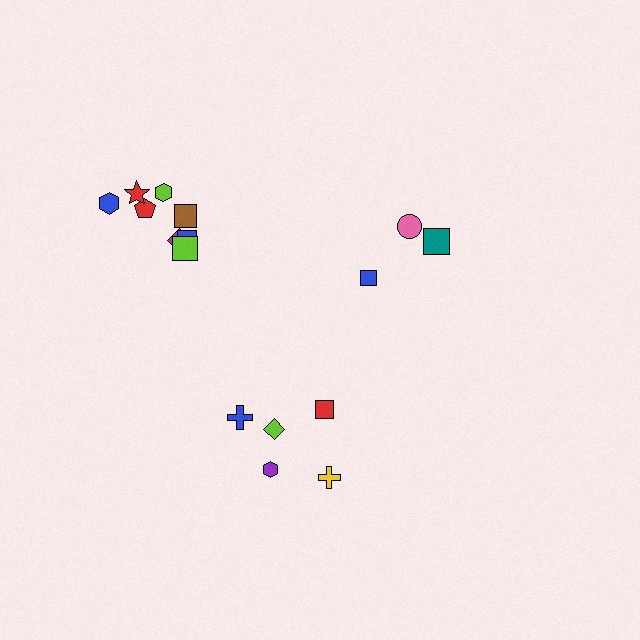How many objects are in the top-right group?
There are 3 objects.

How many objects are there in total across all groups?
There are 16 objects.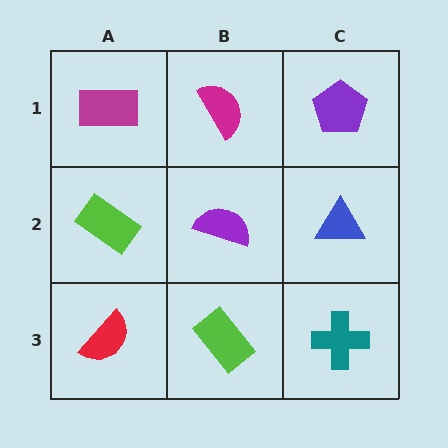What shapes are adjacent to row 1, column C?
A blue triangle (row 2, column C), a magenta semicircle (row 1, column B).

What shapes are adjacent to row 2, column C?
A purple pentagon (row 1, column C), a teal cross (row 3, column C), a purple semicircle (row 2, column B).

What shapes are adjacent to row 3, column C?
A blue triangle (row 2, column C), a lime rectangle (row 3, column B).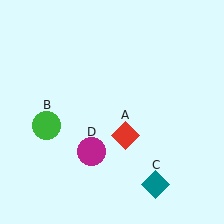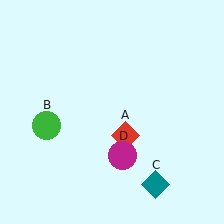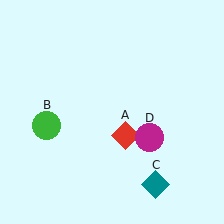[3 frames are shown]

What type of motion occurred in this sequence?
The magenta circle (object D) rotated counterclockwise around the center of the scene.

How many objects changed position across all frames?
1 object changed position: magenta circle (object D).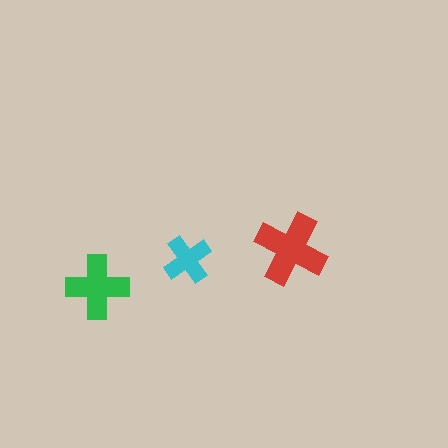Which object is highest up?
The red cross is topmost.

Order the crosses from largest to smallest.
the red one, the green one, the cyan one.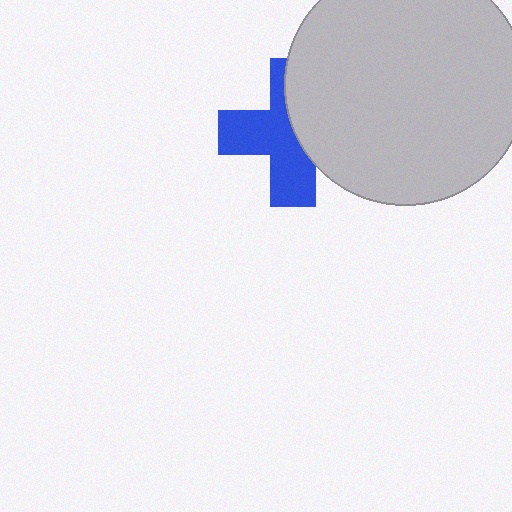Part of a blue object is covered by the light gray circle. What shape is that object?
It is a cross.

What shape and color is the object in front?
The object in front is a light gray circle.